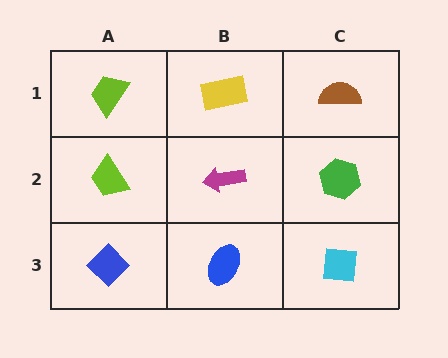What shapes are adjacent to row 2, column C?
A brown semicircle (row 1, column C), a cyan square (row 3, column C), a magenta arrow (row 2, column B).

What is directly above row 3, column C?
A green hexagon.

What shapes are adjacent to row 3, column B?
A magenta arrow (row 2, column B), a blue diamond (row 3, column A), a cyan square (row 3, column C).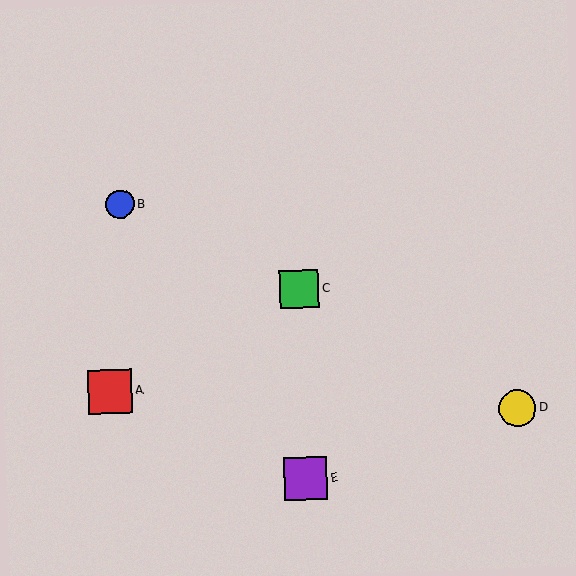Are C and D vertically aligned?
No, C is at x≈299 and D is at x≈517.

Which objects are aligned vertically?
Objects C, E are aligned vertically.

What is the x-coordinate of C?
Object C is at x≈299.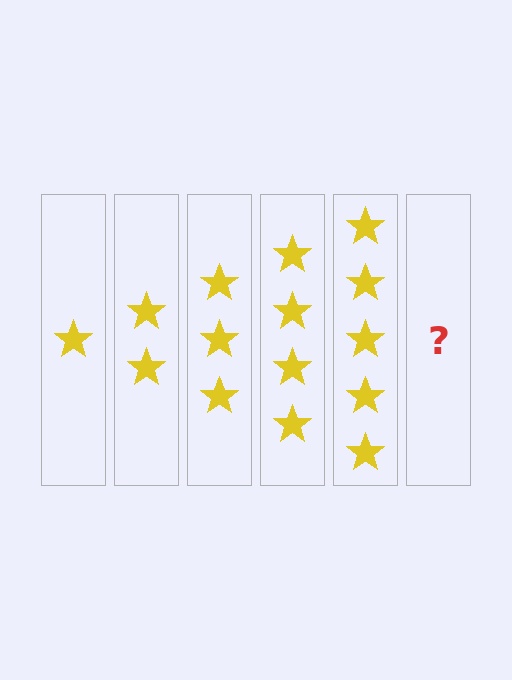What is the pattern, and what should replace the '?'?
The pattern is that each step adds one more star. The '?' should be 6 stars.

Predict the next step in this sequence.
The next step is 6 stars.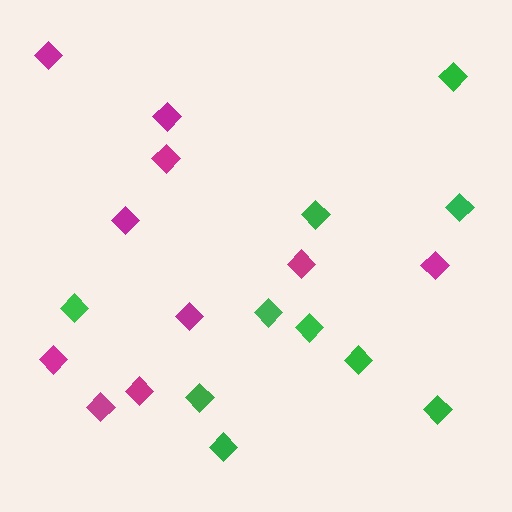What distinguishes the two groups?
There are 2 groups: one group of magenta diamonds (10) and one group of green diamonds (10).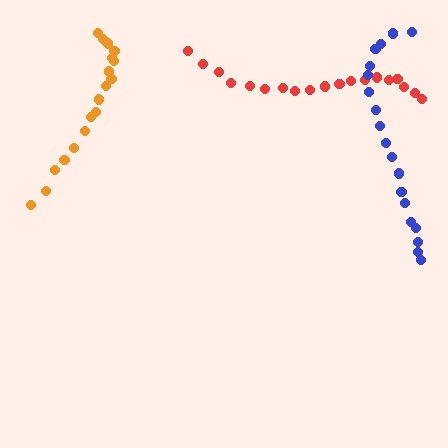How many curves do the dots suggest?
There are 3 distinct paths.